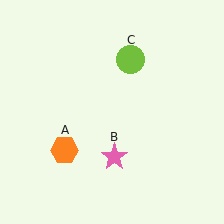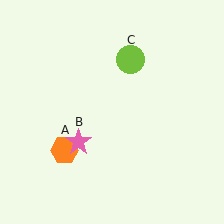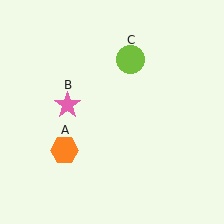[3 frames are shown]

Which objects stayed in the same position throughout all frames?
Orange hexagon (object A) and lime circle (object C) remained stationary.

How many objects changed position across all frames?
1 object changed position: pink star (object B).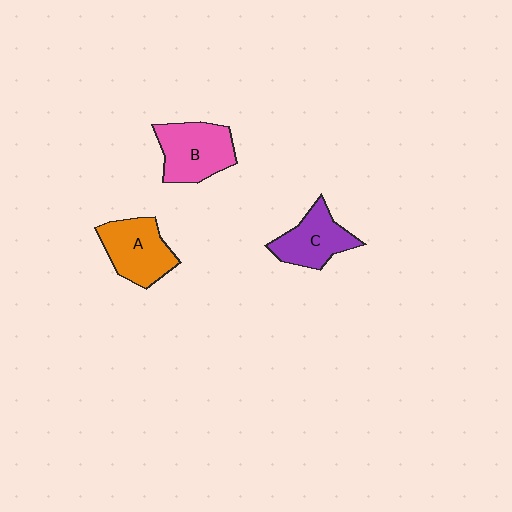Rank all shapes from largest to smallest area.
From largest to smallest: B (pink), A (orange), C (purple).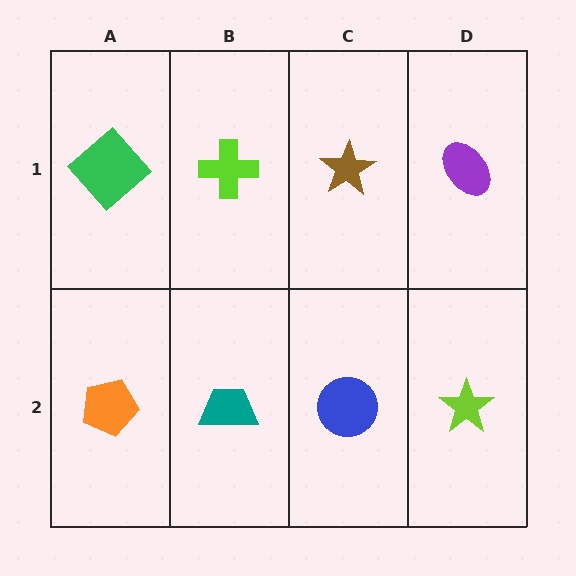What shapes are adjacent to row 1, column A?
An orange pentagon (row 2, column A), a lime cross (row 1, column B).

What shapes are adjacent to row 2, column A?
A green diamond (row 1, column A), a teal trapezoid (row 2, column B).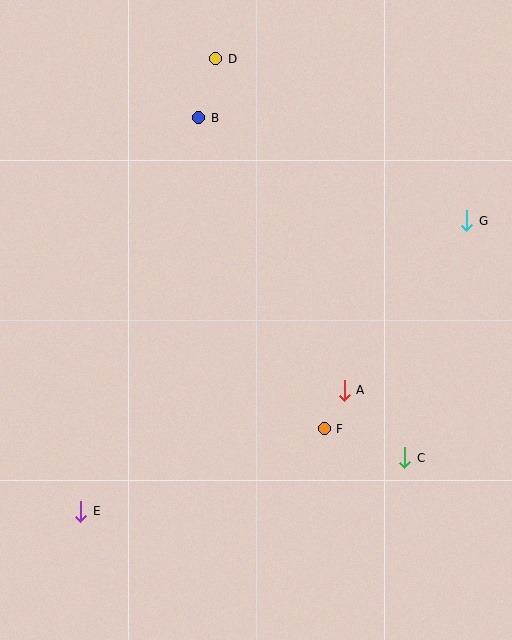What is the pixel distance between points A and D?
The distance between A and D is 356 pixels.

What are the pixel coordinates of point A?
Point A is at (344, 390).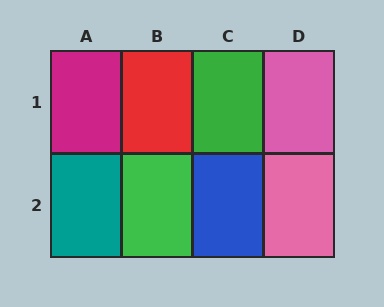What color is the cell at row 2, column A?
Teal.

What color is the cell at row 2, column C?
Blue.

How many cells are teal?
1 cell is teal.